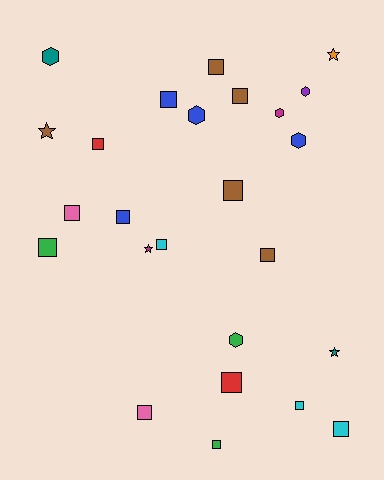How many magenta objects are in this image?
There are 2 magenta objects.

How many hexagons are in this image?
There are 6 hexagons.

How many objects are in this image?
There are 25 objects.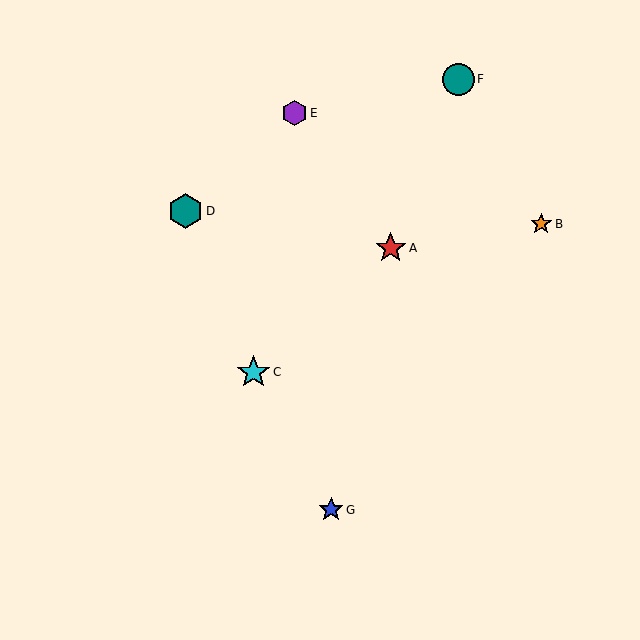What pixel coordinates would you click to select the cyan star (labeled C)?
Click at (253, 372) to select the cyan star C.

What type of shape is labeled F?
Shape F is a teal circle.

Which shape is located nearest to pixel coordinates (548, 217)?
The orange star (labeled B) at (541, 224) is nearest to that location.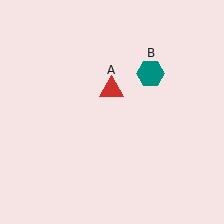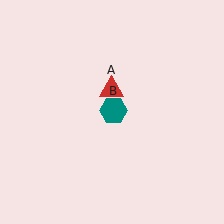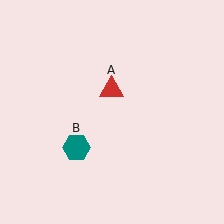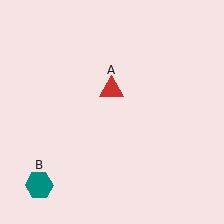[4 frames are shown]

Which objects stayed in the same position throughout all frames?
Red triangle (object A) remained stationary.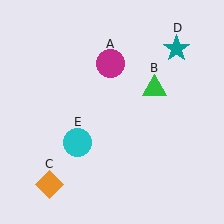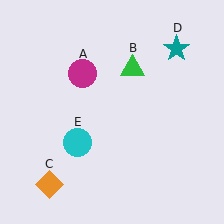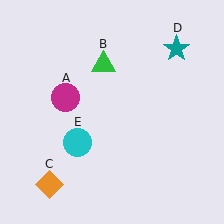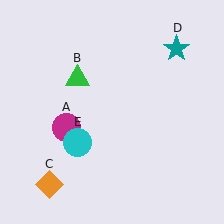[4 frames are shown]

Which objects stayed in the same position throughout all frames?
Orange diamond (object C) and teal star (object D) and cyan circle (object E) remained stationary.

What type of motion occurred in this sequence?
The magenta circle (object A), green triangle (object B) rotated counterclockwise around the center of the scene.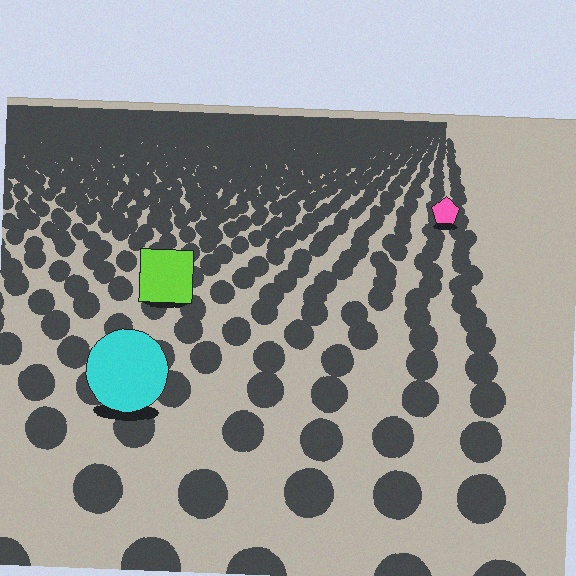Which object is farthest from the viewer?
The pink pentagon is farthest from the viewer. It appears smaller and the ground texture around it is denser.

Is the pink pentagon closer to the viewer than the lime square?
No. The lime square is closer — you can tell from the texture gradient: the ground texture is coarser near it.